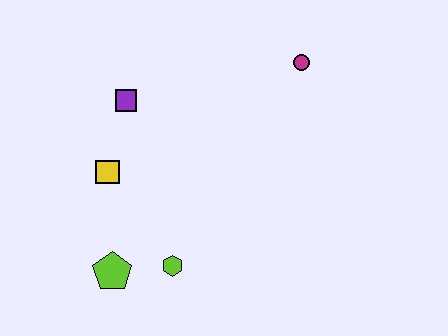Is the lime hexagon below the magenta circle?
Yes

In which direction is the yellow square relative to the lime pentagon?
The yellow square is above the lime pentagon.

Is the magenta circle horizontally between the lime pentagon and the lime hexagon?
No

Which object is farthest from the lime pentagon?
The magenta circle is farthest from the lime pentagon.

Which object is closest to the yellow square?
The purple square is closest to the yellow square.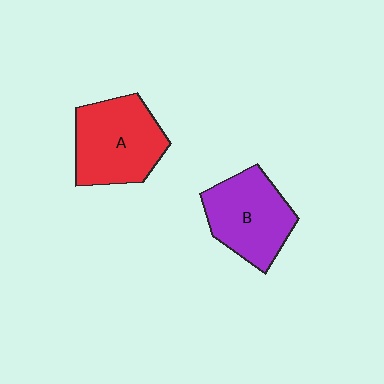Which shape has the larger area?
Shape A (red).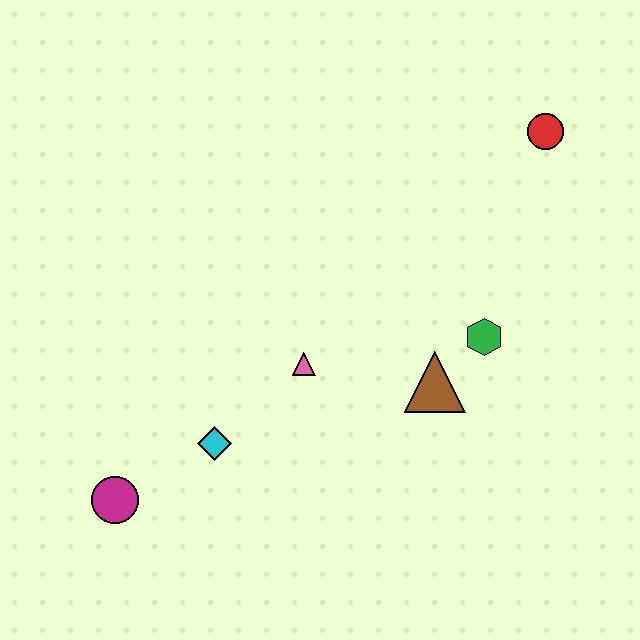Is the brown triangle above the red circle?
No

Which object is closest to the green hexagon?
The brown triangle is closest to the green hexagon.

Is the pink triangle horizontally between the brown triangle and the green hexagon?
No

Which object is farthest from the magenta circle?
The red circle is farthest from the magenta circle.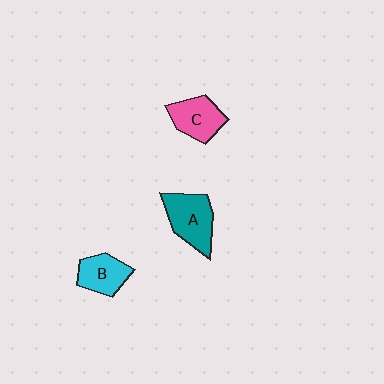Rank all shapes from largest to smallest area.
From largest to smallest: A (teal), C (pink), B (cyan).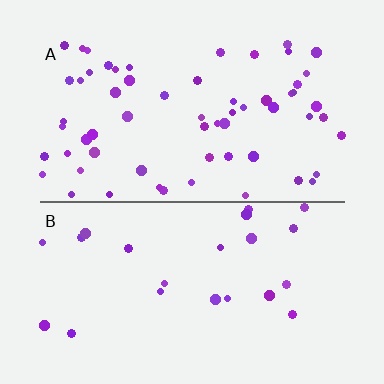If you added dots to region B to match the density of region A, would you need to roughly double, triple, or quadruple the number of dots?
Approximately triple.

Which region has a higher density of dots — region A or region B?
A (the top).